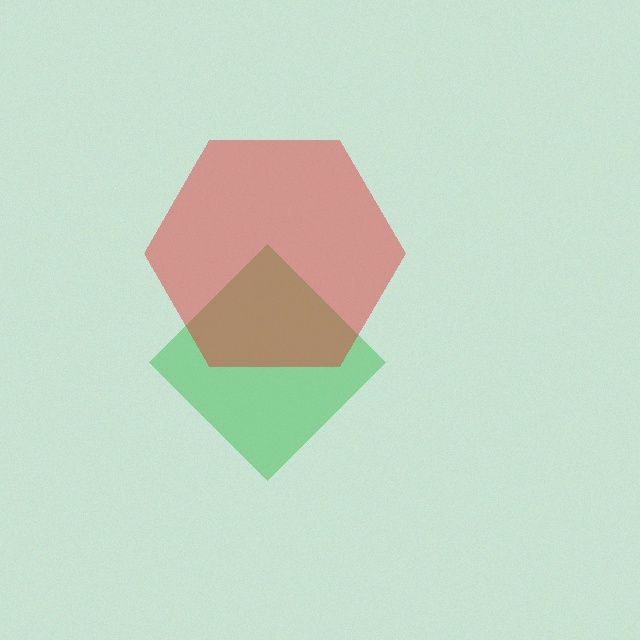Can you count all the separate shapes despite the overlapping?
Yes, there are 2 separate shapes.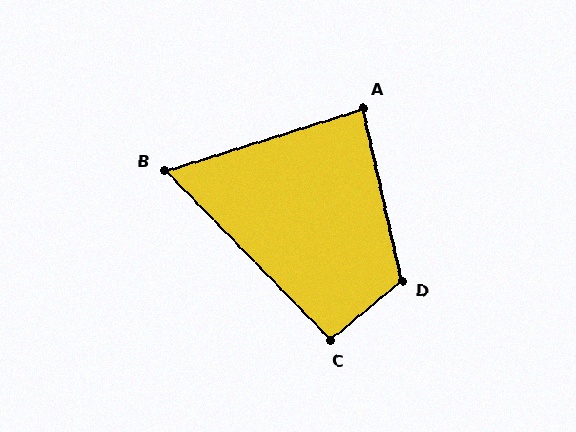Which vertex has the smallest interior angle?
B, at approximately 63 degrees.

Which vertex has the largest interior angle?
D, at approximately 117 degrees.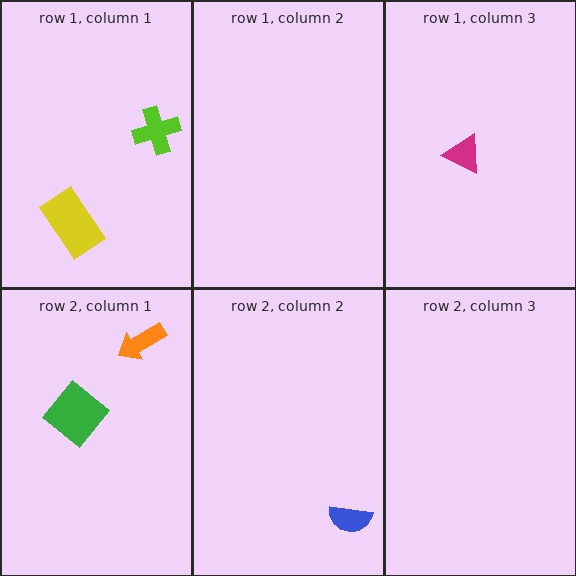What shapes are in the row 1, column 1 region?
The yellow rectangle, the lime cross.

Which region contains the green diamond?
The row 2, column 1 region.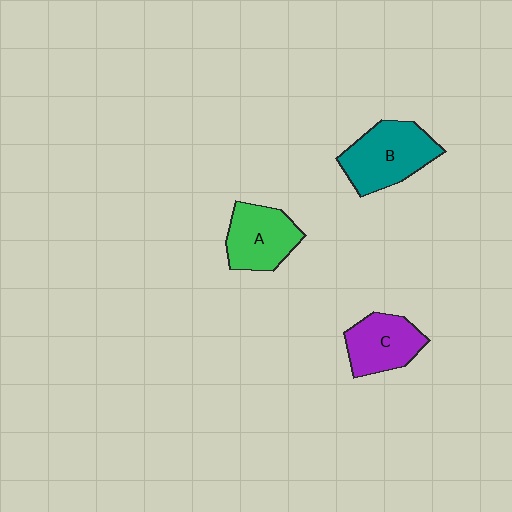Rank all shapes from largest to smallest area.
From largest to smallest: B (teal), A (green), C (purple).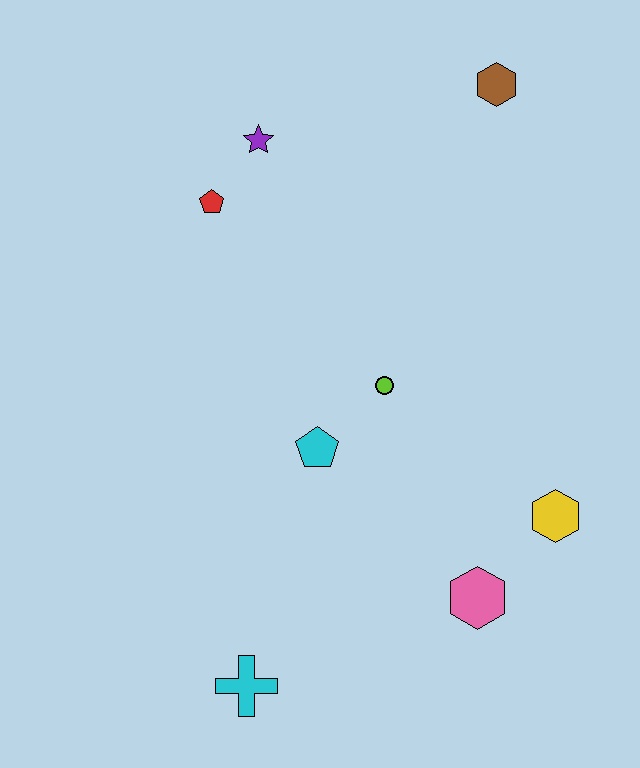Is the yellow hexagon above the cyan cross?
Yes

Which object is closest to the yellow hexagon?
The pink hexagon is closest to the yellow hexagon.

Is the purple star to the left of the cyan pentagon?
Yes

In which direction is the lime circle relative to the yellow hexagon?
The lime circle is to the left of the yellow hexagon.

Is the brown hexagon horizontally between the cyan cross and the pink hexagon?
No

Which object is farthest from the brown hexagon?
The cyan cross is farthest from the brown hexagon.